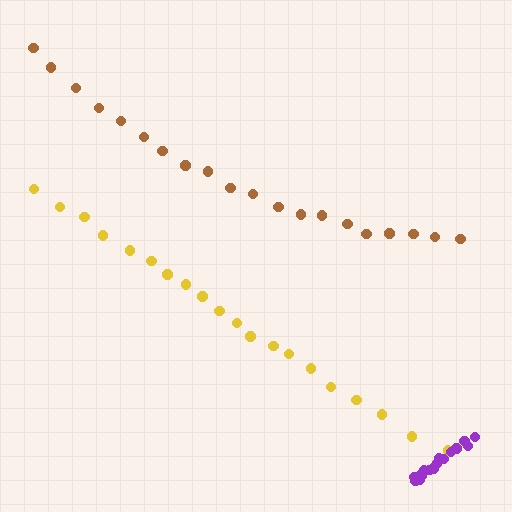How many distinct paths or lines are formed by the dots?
There are 3 distinct paths.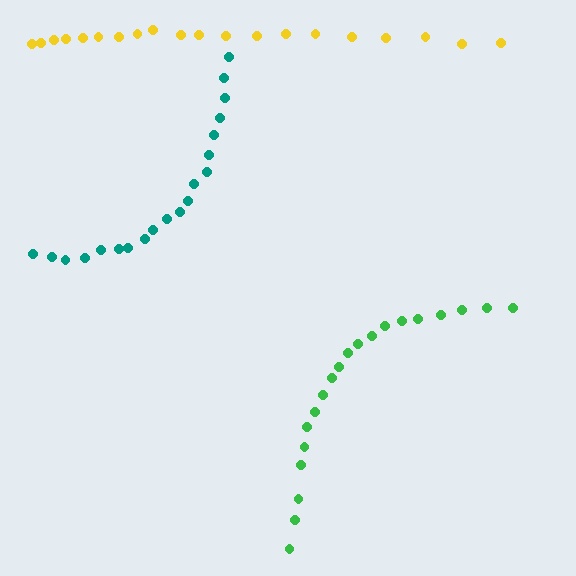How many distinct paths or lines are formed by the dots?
There are 3 distinct paths.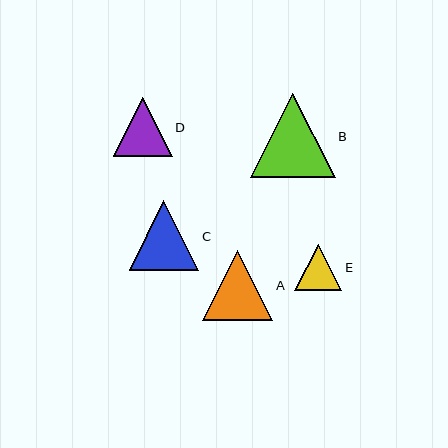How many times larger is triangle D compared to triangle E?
Triangle D is approximately 1.3 times the size of triangle E.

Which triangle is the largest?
Triangle B is the largest with a size of approximately 85 pixels.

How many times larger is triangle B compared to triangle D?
Triangle B is approximately 1.4 times the size of triangle D.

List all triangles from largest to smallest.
From largest to smallest: B, A, C, D, E.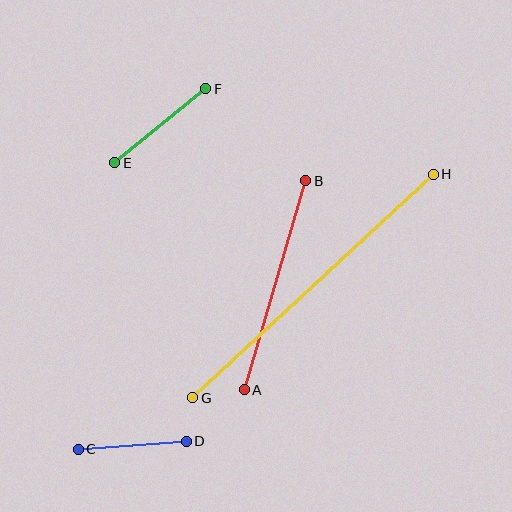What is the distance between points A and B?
The distance is approximately 218 pixels.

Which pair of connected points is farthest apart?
Points G and H are farthest apart.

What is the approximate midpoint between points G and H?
The midpoint is at approximately (313, 286) pixels.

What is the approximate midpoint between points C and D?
The midpoint is at approximately (132, 445) pixels.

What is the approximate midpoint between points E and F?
The midpoint is at approximately (160, 126) pixels.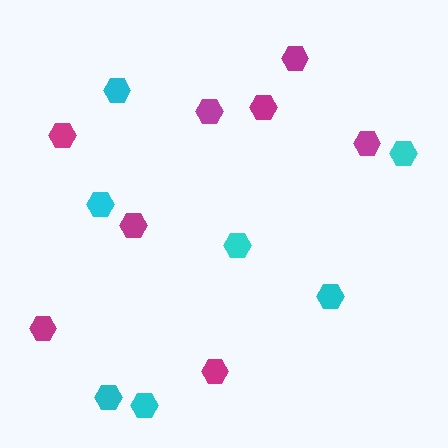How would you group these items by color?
There are 2 groups: one group of magenta hexagons (8) and one group of cyan hexagons (7).